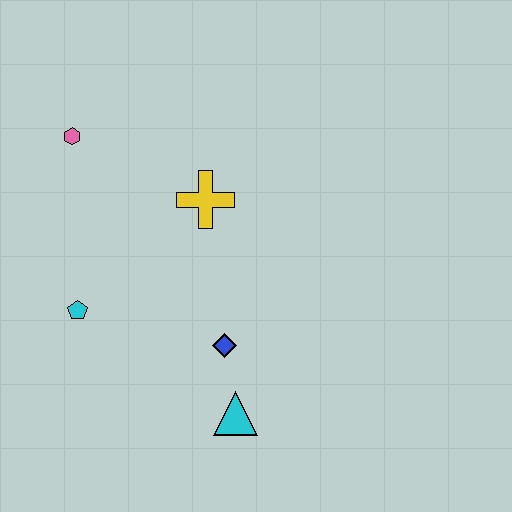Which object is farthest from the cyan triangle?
The pink hexagon is farthest from the cyan triangle.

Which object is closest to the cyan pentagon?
The blue diamond is closest to the cyan pentagon.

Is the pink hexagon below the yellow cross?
No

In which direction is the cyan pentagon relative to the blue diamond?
The cyan pentagon is to the left of the blue diamond.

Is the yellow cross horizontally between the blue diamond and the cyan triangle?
No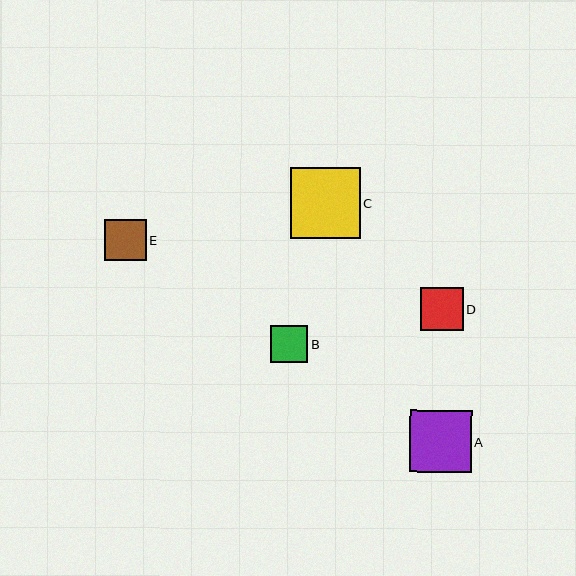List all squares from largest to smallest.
From largest to smallest: C, A, D, E, B.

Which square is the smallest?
Square B is the smallest with a size of approximately 37 pixels.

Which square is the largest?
Square C is the largest with a size of approximately 70 pixels.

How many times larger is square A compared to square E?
Square A is approximately 1.5 times the size of square E.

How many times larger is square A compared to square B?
Square A is approximately 1.7 times the size of square B.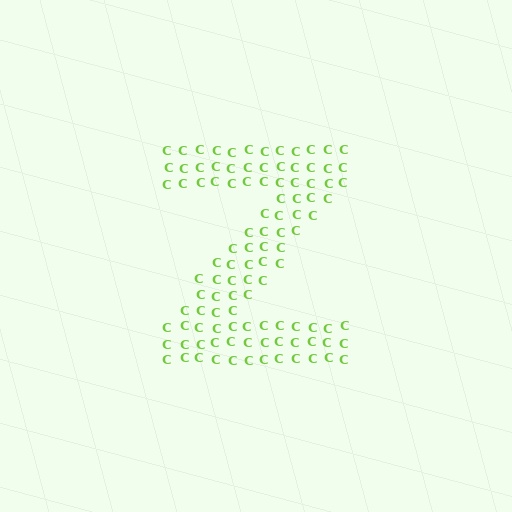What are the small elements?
The small elements are letter C's.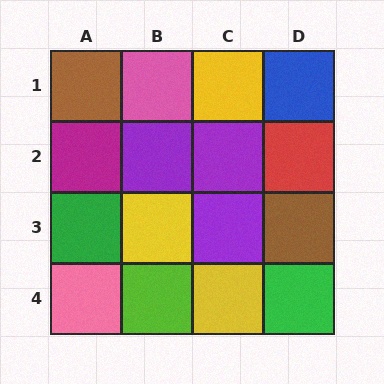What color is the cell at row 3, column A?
Green.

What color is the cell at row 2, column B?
Purple.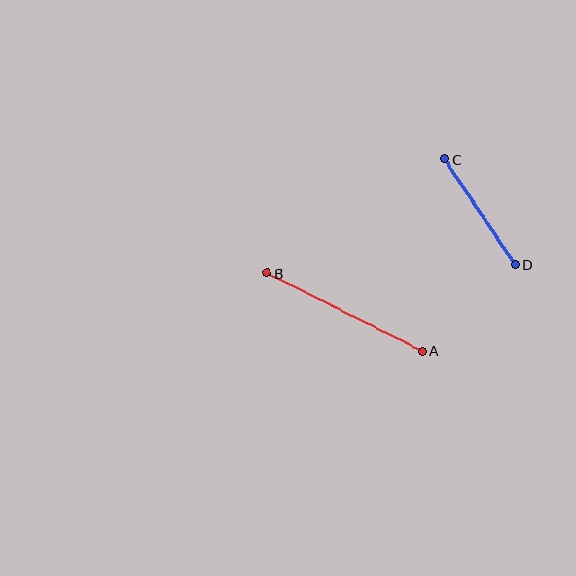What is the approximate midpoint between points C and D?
The midpoint is at approximately (480, 212) pixels.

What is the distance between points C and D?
The distance is approximately 127 pixels.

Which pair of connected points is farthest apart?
Points A and B are farthest apart.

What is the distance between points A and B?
The distance is approximately 174 pixels.